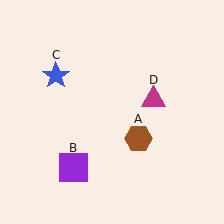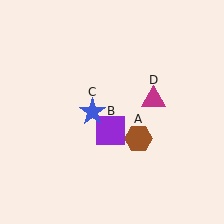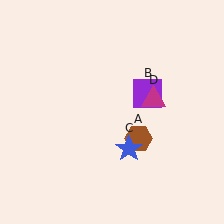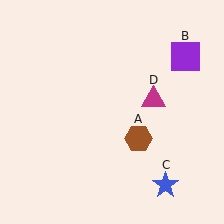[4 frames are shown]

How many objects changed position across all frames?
2 objects changed position: purple square (object B), blue star (object C).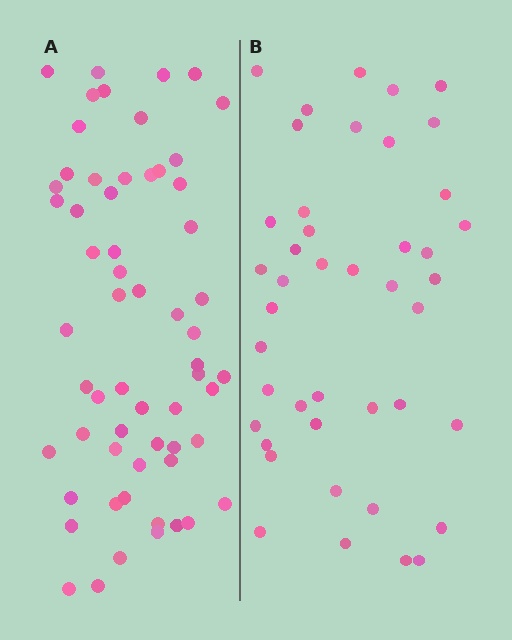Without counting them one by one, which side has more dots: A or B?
Region A (the left region) has more dots.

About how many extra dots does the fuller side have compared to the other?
Region A has approximately 15 more dots than region B.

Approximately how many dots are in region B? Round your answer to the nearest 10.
About 40 dots. (The exact count is 43, which rounds to 40.)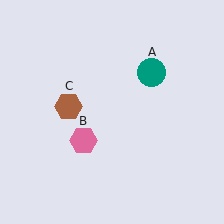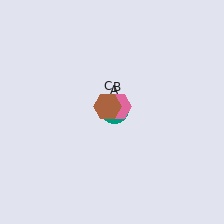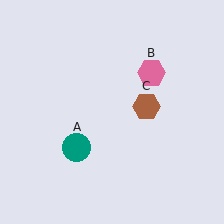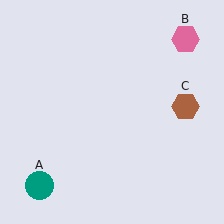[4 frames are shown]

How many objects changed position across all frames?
3 objects changed position: teal circle (object A), pink hexagon (object B), brown hexagon (object C).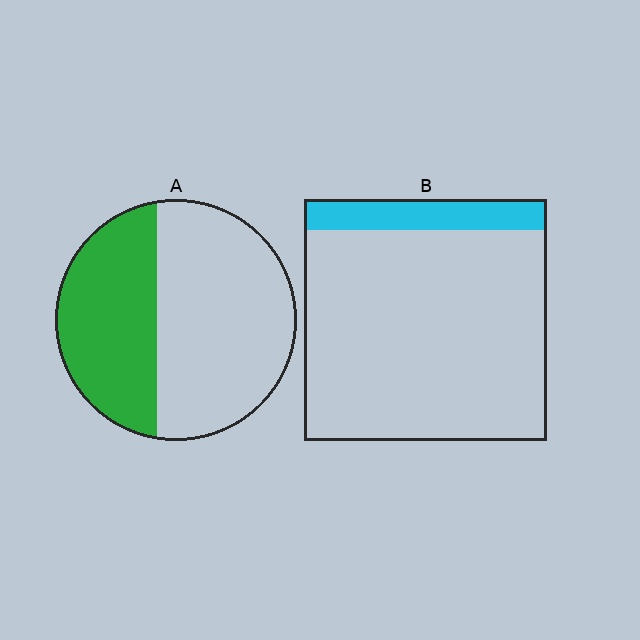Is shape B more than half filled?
No.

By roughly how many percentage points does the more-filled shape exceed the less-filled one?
By roughly 25 percentage points (A over B).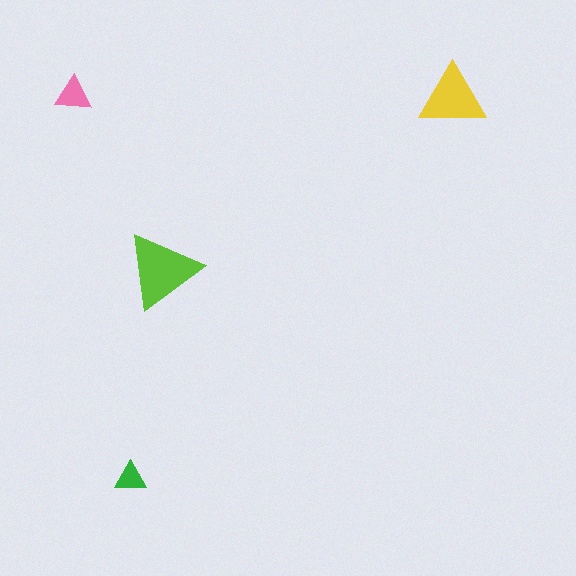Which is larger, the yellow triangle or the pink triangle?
The yellow one.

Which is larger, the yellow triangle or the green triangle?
The yellow one.